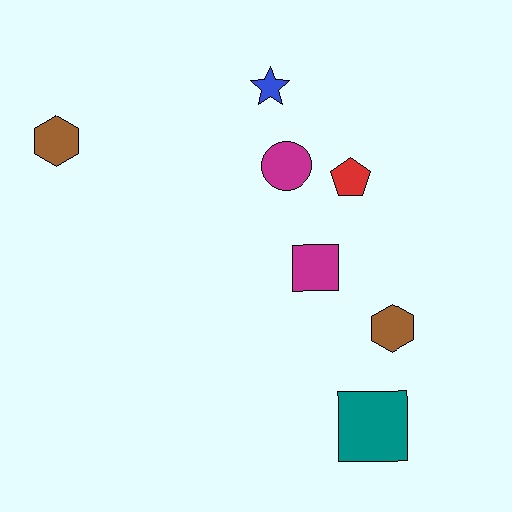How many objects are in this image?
There are 7 objects.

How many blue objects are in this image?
There is 1 blue object.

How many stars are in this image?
There is 1 star.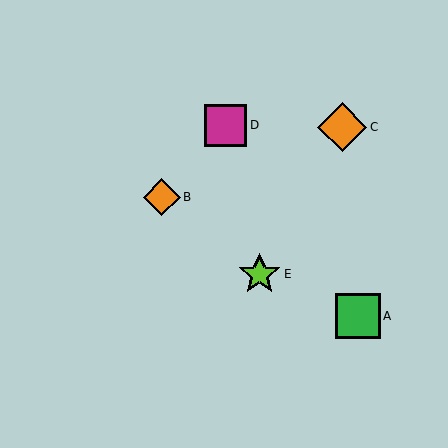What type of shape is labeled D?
Shape D is a magenta square.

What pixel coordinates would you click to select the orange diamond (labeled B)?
Click at (162, 197) to select the orange diamond B.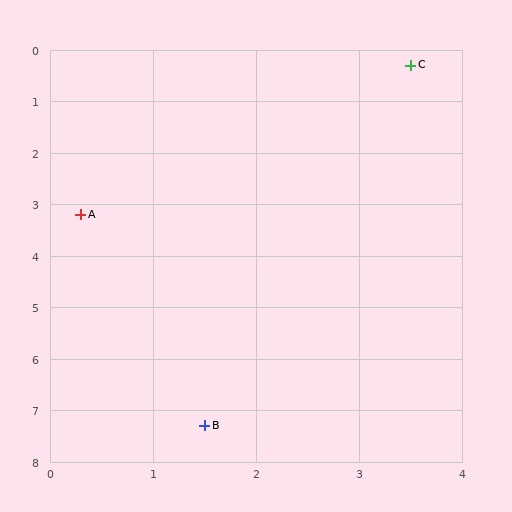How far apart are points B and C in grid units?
Points B and C are about 7.3 grid units apart.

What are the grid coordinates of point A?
Point A is at approximately (0.3, 3.2).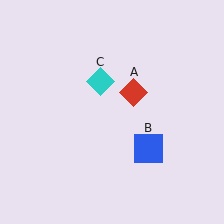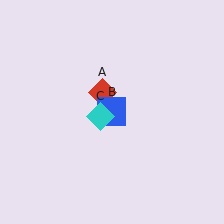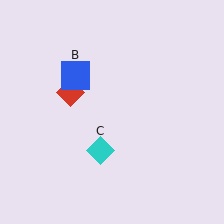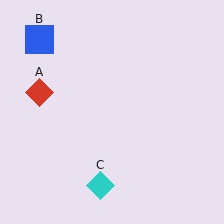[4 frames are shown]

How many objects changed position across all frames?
3 objects changed position: red diamond (object A), blue square (object B), cyan diamond (object C).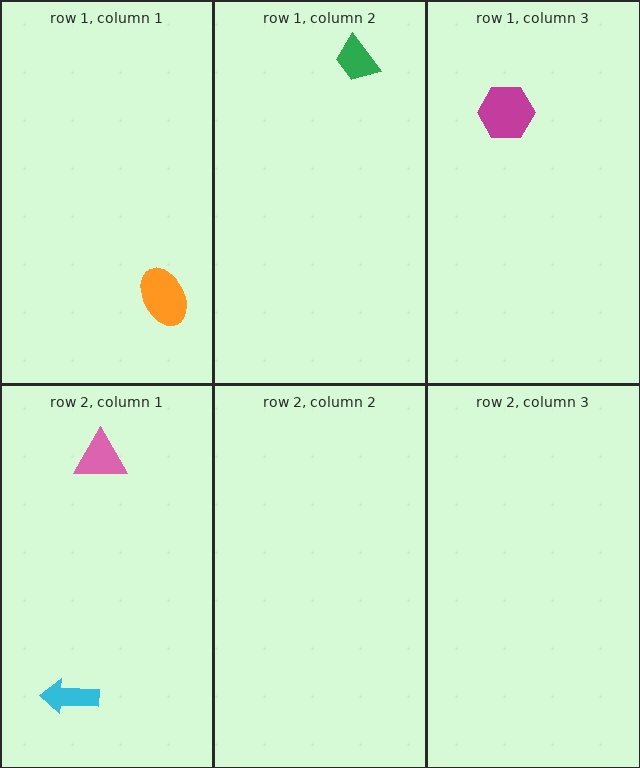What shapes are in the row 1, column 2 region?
The green trapezoid.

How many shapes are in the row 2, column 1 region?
2.